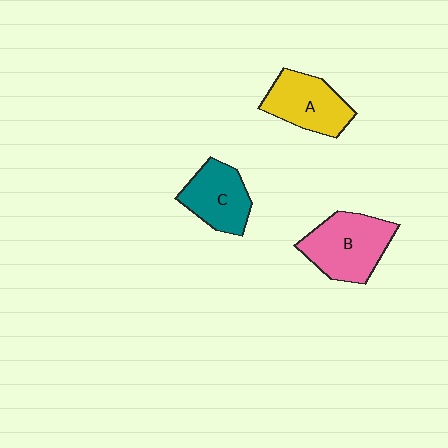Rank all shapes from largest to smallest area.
From largest to smallest: B (pink), A (yellow), C (teal).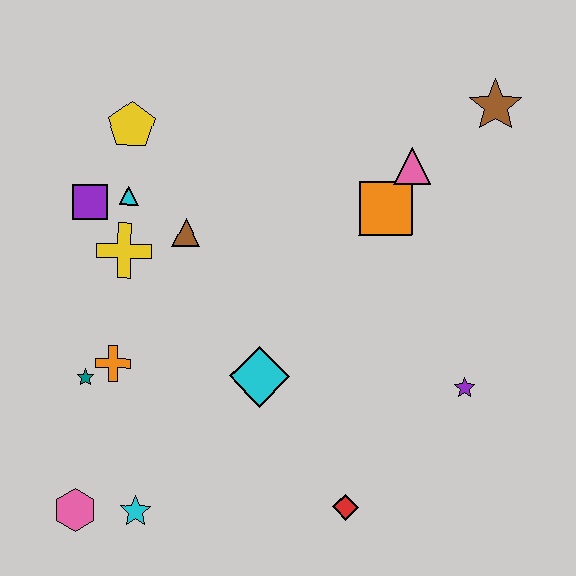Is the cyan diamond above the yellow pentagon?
No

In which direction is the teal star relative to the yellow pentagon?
The teal star is below the yellow pentagon.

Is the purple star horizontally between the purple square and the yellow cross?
No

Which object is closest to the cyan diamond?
The orange cross is closest to the cyan diamond.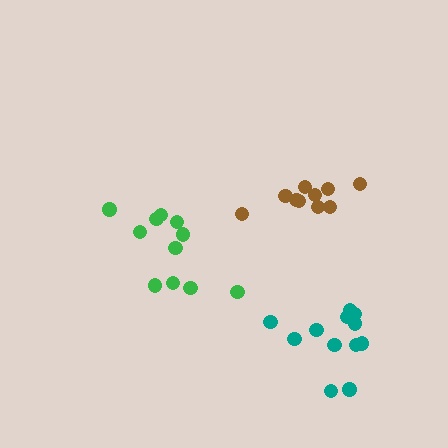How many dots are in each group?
Group 1: 12 dots, Group 2: 11 dots, Group 3: 10 dots (33 total).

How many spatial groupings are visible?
There are 3 spatial groupings.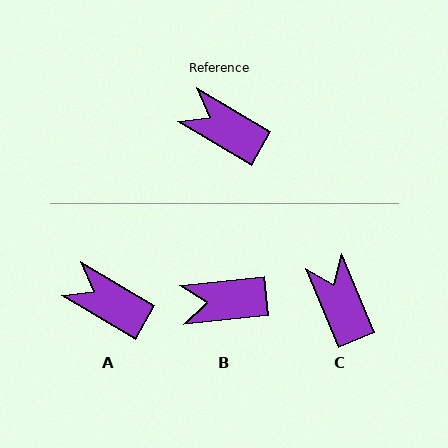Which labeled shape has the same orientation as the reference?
A.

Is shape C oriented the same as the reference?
No, it is off by about 37 degrees.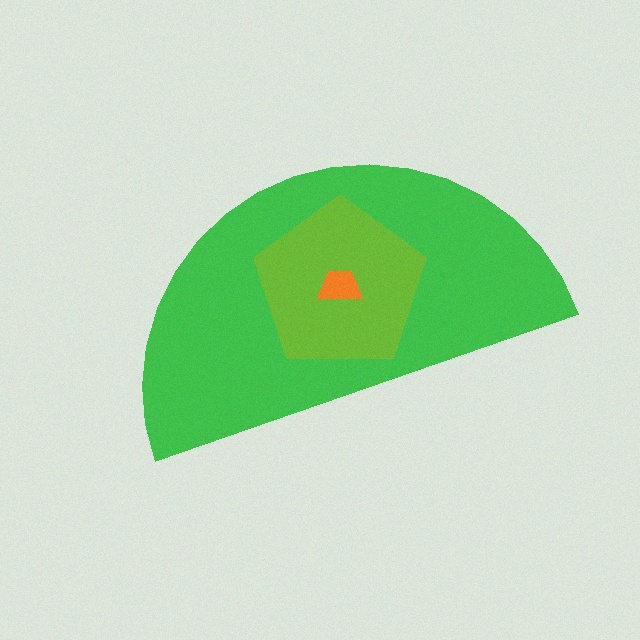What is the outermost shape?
The green semicircle.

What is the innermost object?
The orange trapezoid.